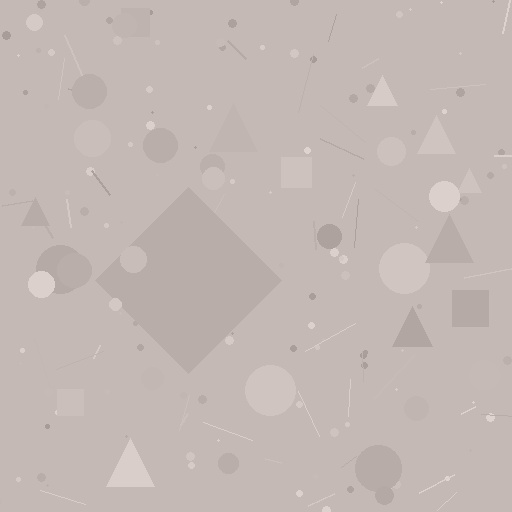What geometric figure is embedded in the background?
A diamond is embedded in the background.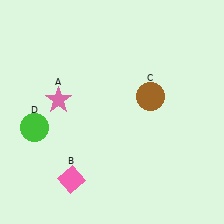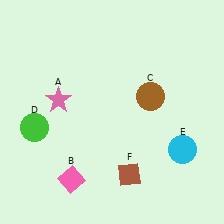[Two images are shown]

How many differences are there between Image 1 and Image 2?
There are 2 differences between the two images.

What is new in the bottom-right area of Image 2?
A cyan circle (E) was added in the bottom-right area of Image 2.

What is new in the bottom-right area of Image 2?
A brown diamond (F) was added in the bottom-right area of Image 2.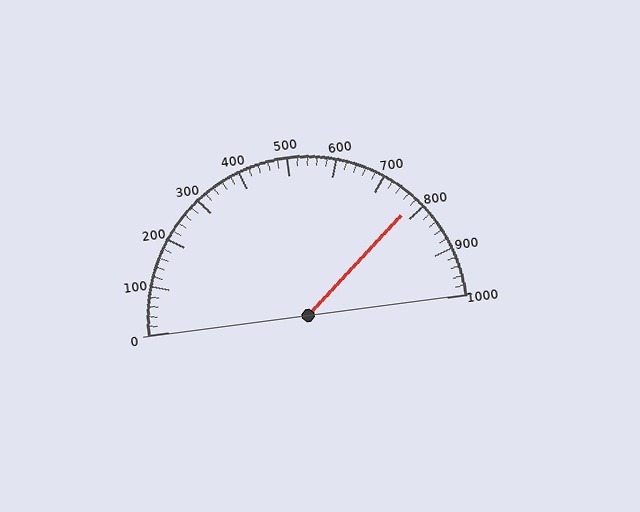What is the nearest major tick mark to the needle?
The nearest major tick mark is 800.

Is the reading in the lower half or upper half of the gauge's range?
The reading is in the upper half of the range (0 to 1000).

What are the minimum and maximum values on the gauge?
The gauge ranges from 0 to 1000.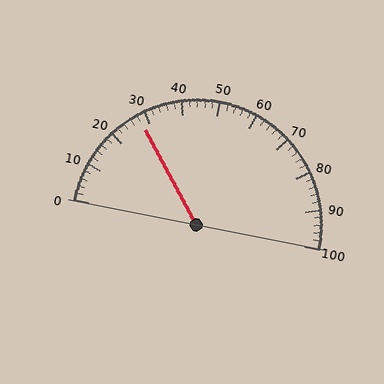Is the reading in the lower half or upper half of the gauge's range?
The reading is in the lower half of the range (0 to 100).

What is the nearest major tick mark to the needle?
The nearest major tick mark is 30.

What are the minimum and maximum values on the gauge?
The gauge ranges from 0 to 100.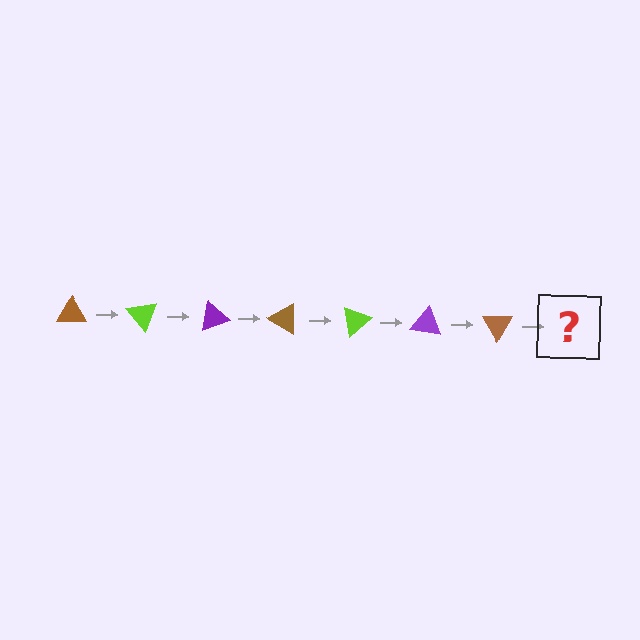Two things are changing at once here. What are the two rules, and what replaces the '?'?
The two rules are that it rotates 50 degrees each step and the color cycles through brown, lime, and purple. The '?' should be a lime triangle, rotated 350 degrees from the start.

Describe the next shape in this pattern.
It should be a lime triangle, rotated 350 degrees from the start.